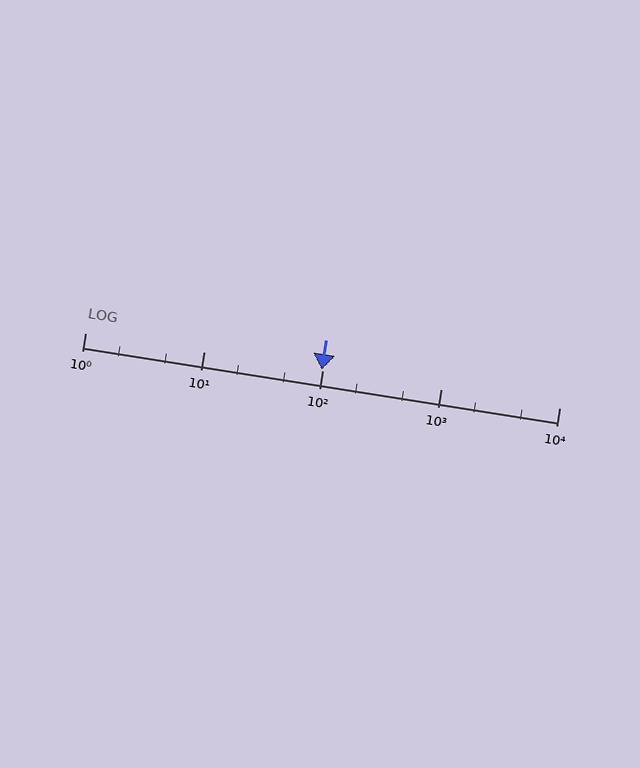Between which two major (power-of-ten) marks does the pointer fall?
The pointer is between 10 and 100.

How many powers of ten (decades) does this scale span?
The scale spans 4 decades, from 1 to 10000.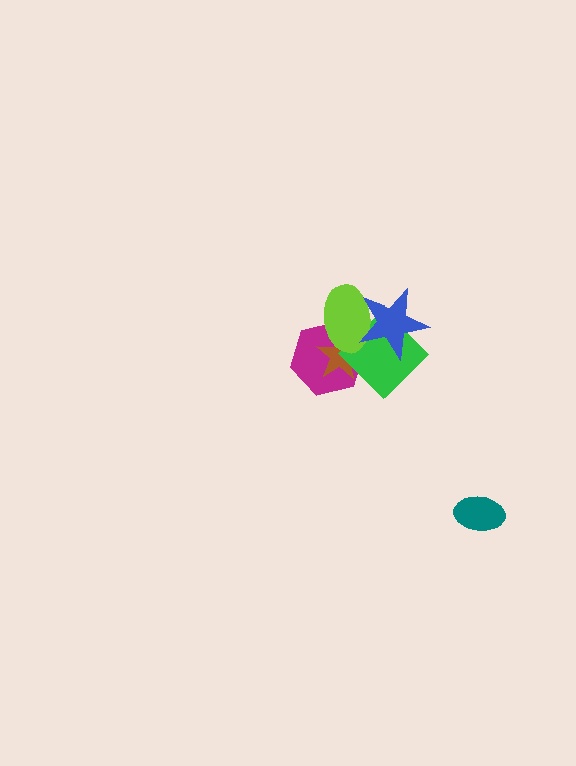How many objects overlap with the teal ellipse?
0 objects overlap with the teal ellipse.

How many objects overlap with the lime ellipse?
4 objects overlap with the lime ellipse.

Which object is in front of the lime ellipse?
The blue star is in front of the lime ellipse.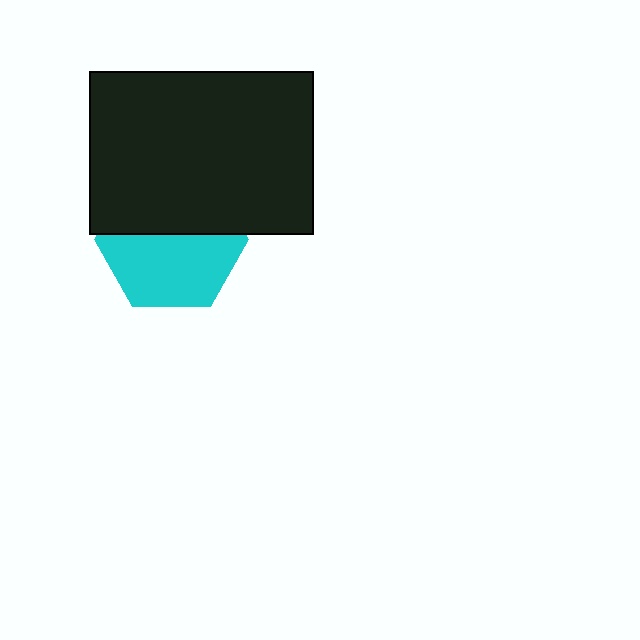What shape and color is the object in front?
The object in front is a black rectangle.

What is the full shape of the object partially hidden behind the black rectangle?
The partially hidden object is a cyan hexagon.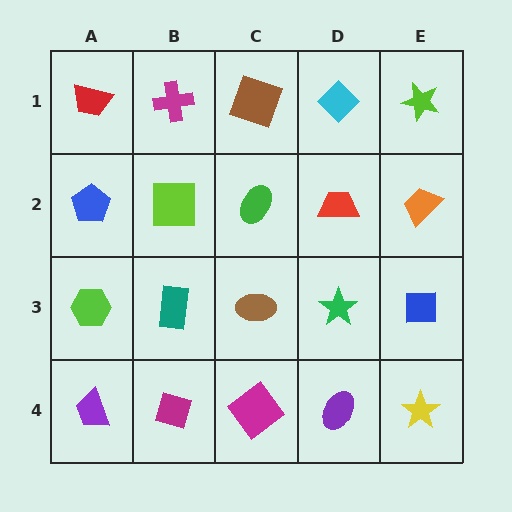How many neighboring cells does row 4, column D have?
3.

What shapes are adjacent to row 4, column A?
A lime hexagon (row 3, column A), a magenta diamond (row 4, column B).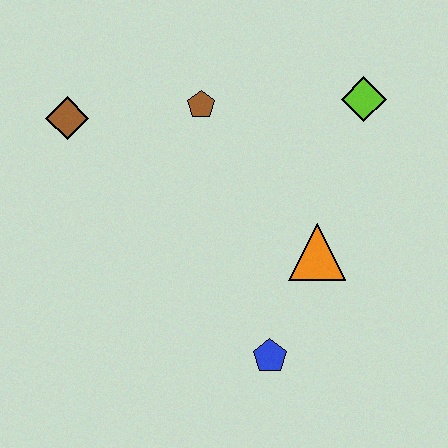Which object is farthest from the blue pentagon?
The brown diamond is farthest from the blue pentagon.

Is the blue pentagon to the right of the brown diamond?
Yes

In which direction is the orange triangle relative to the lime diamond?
The orange triangle is below the lime diamond.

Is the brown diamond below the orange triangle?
No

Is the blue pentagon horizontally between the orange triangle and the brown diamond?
Yes